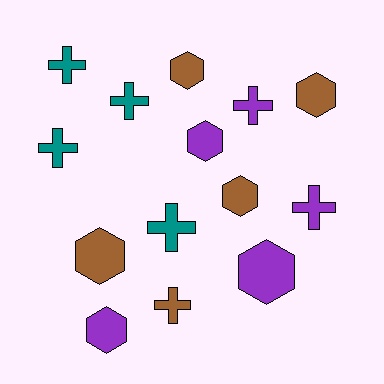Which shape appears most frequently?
Hexagon, with 7 objects.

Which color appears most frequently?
Purple, with 5 objects.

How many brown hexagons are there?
There are 4 brown hexagons.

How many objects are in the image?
There are 14 objects.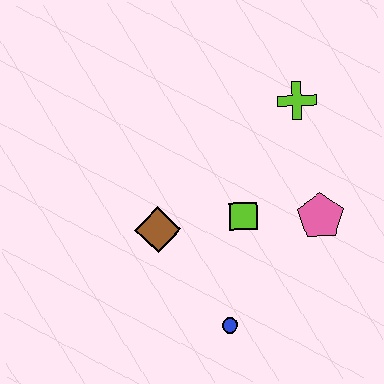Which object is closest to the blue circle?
The lime square is closest to the blue circle.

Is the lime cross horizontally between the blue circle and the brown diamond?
No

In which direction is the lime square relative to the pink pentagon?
The lime square is to the left of the pink pentagon.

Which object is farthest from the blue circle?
The lime cross is farthest from the blue circle.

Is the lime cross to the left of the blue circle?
No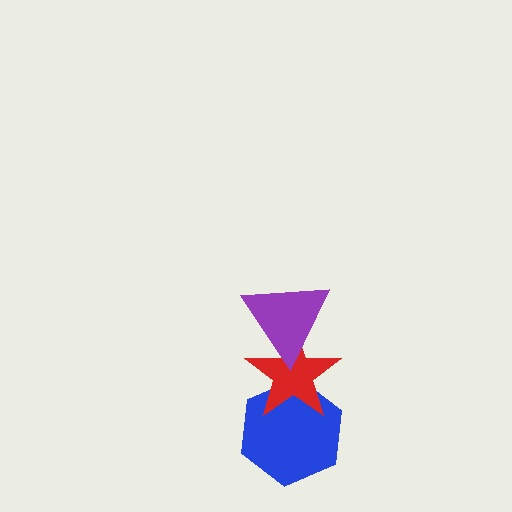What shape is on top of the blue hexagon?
The red star is on top of the blue hexagon.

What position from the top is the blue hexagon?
The blue hexagon is 3rd from the top.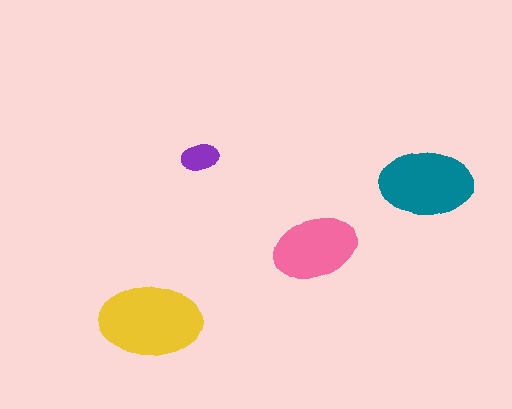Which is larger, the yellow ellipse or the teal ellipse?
The yellow one.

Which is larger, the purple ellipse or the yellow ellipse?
The yellow one.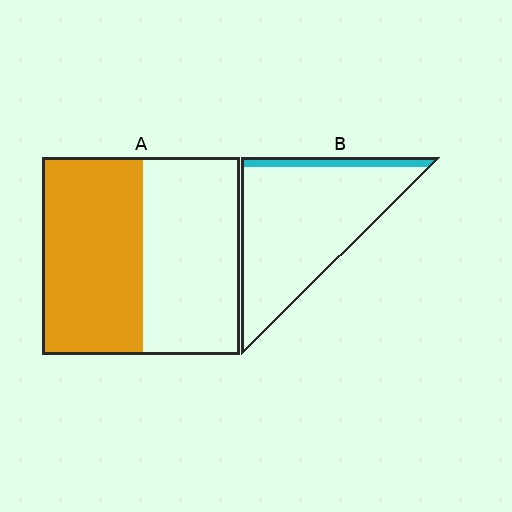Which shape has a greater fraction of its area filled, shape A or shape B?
Shape A.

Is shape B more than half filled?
No.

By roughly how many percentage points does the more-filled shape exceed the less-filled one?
By roughly 40 percentage points (A over B).